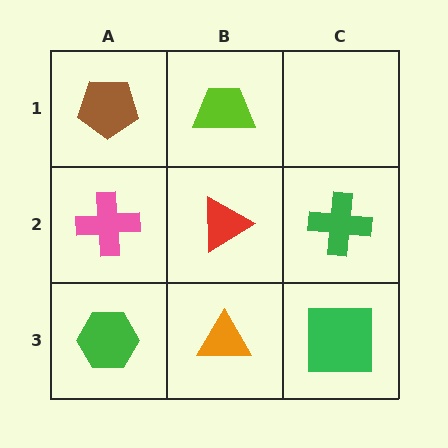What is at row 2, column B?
A red triangle.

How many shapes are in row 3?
3 shapes.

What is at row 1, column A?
A brown pentagon.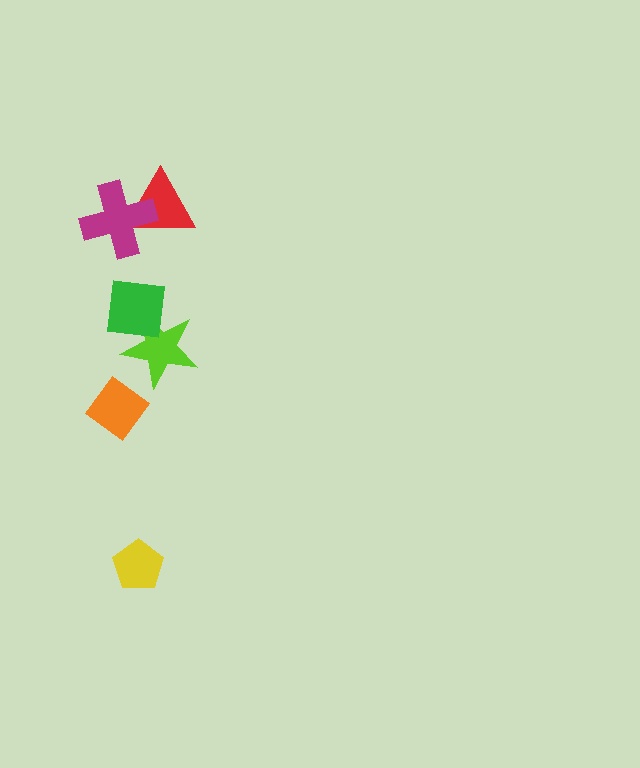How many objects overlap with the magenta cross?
1 object overlaps with the magenta cross.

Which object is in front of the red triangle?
The magenta cross is in front of the red triangle.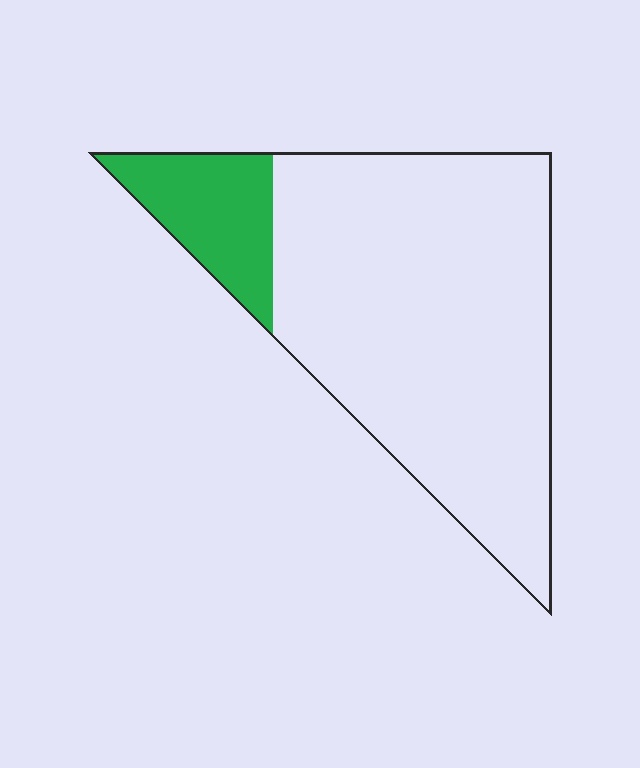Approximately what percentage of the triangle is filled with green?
Approximately 15%.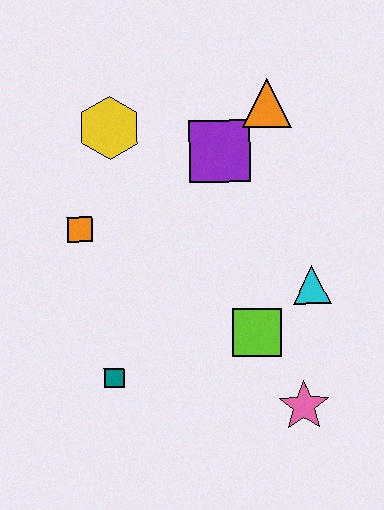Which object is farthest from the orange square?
The pink star is farthest from the orange square.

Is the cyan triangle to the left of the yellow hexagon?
No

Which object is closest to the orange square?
The yellow hexagon is closest to the orange square.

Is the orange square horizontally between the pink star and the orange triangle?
No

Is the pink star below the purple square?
Yes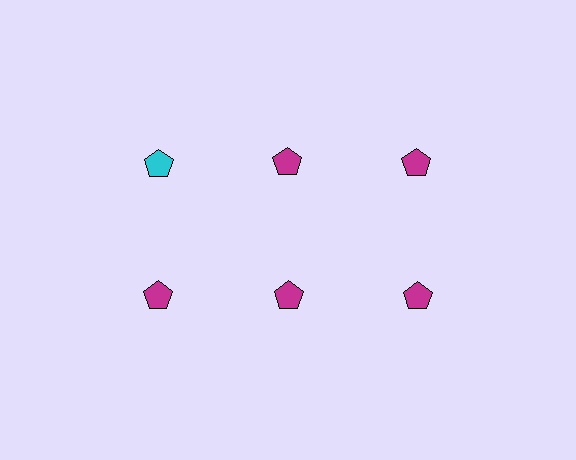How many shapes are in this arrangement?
There are 6 shapes arranged in a grid pattern.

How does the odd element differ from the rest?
It has a different color: cyan instead of magenta.